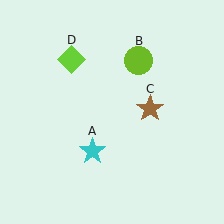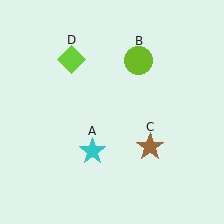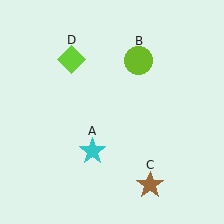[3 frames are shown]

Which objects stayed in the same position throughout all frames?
Cyan star (object A) and lime circle (object B) and lime diamond (object D) remained stationary.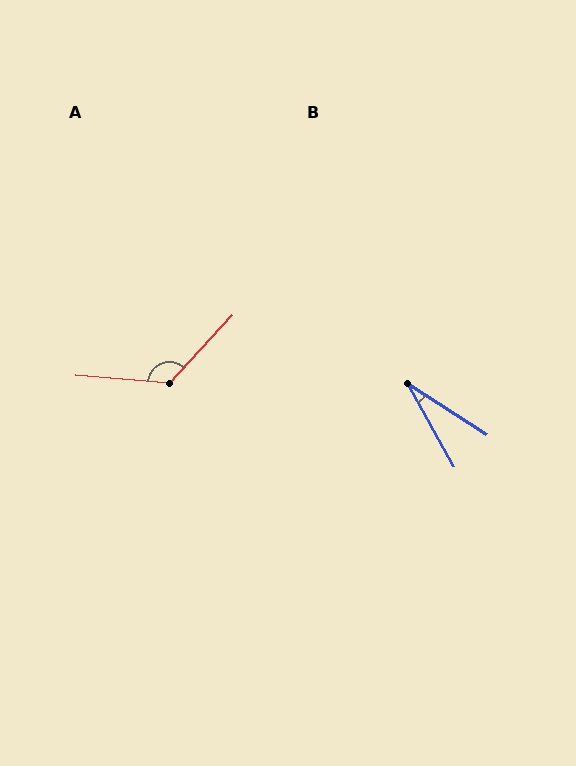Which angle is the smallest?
B, at approximately 28 degrees.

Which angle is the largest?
A, at approximately 128 degrees.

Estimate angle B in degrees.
Approximately 28 degrees.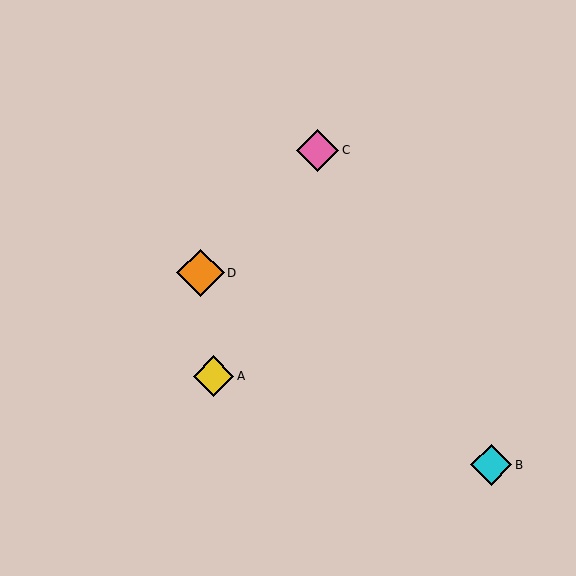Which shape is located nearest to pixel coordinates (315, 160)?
The pink diamond (labeled C) at (318, 150) is nearest to that location.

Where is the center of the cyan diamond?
The center of the cyan diamond is at (491, 465).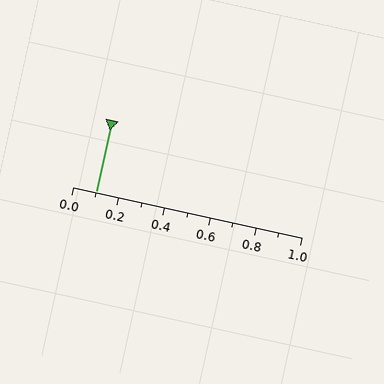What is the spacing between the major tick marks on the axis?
The major ticks are spaced 0.2 apart.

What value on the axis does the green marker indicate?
The marker indicates approximately 0.1.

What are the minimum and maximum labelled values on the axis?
The axis runs from 0.0 to 1.0.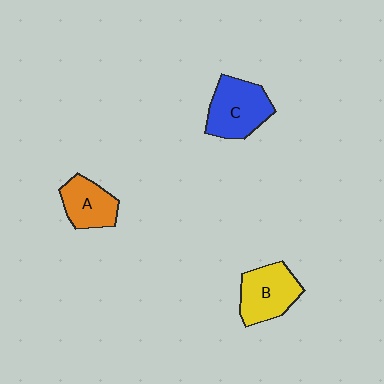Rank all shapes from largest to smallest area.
From largest to smallest: C (blue), B (yellow), A (orange).